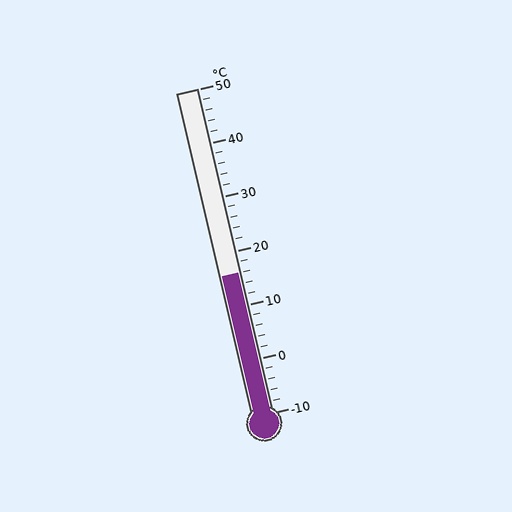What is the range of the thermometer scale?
The thermometer scale ranges from -10°C to 50°C.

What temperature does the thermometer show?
The thermometer shows approximately 16°C.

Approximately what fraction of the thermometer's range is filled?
The thermometer is filled to approximately 45% of its range.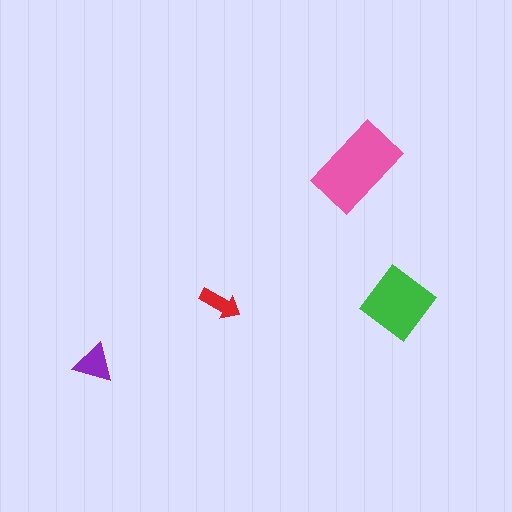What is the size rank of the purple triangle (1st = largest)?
3rd.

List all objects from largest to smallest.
The pink rectangle, the green diamond, the purple triangle, the red arrow.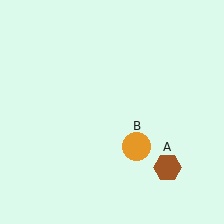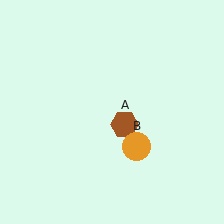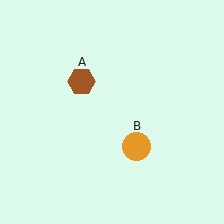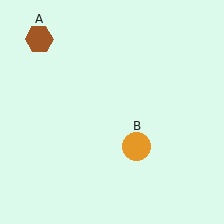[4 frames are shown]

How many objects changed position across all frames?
1 object changed position: brown hexagon (object A).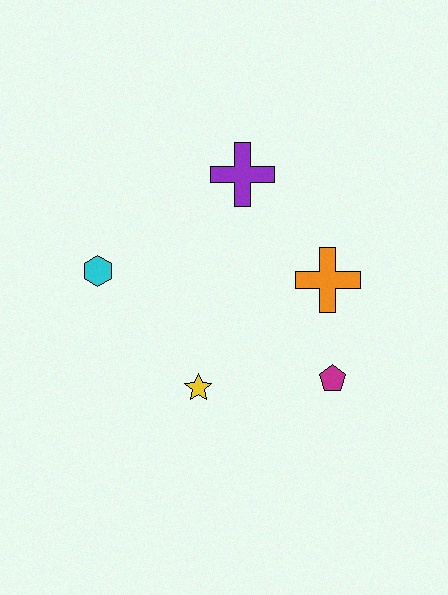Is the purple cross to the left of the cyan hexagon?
No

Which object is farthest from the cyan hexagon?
The magenta pentagon is farthest from the cyan hexagon.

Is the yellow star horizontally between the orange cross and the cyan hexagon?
Yes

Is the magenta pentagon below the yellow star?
No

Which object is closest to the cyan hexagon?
The yellow star is closest to the cyan hexagon.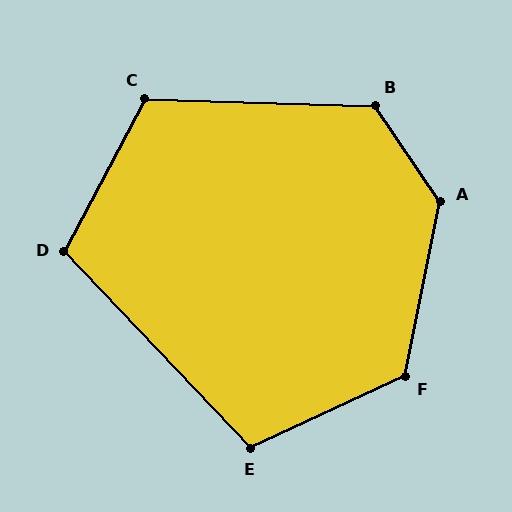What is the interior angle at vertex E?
Approximately 109 degrees (obtuse).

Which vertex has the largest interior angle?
A, at approximately 135 degrees.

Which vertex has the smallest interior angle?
D, at approximately 108 degrees.